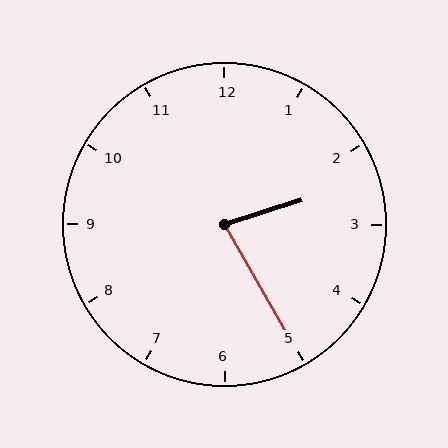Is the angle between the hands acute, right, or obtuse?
It is acute.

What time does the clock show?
2:25.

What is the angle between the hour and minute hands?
Approximately 78 degrees.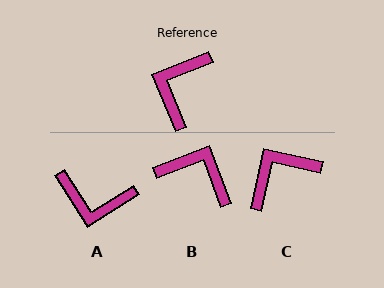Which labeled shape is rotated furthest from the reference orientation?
A, about 100 degrees away.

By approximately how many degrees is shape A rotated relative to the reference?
Approximately 100 degrees counter-clockwise.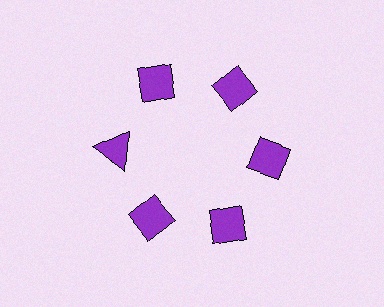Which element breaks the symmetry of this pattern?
The purple triangle at roughly the 9 o'clock position breaks the symmetry. All other shapes are purple diamonds.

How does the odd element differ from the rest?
It has a different shape: triangle instead of diamond.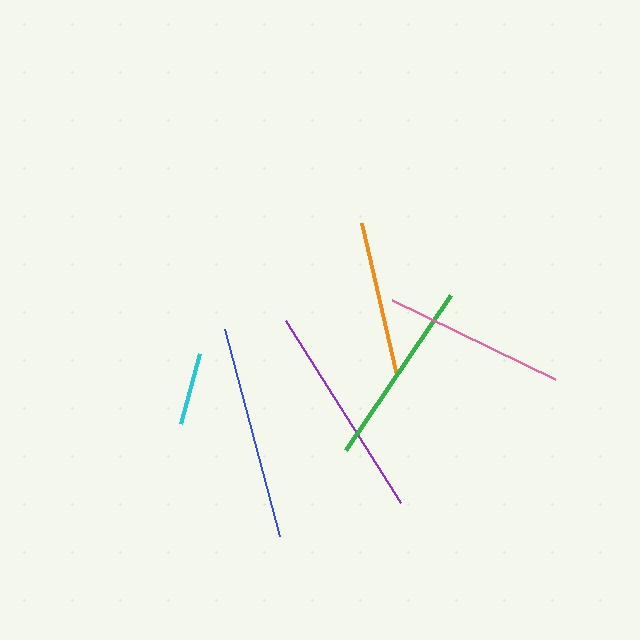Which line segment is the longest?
The purple line is the longest at approximately 216 pixels.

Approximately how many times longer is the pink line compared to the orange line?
The pink line is approximately 1.2 times the length of the orange line.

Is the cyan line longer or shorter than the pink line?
The pink line is longer than the cyan line.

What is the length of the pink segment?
The pink segment is approximately 181 pixels long.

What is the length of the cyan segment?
The cyan segment is approximately 73 pixels long.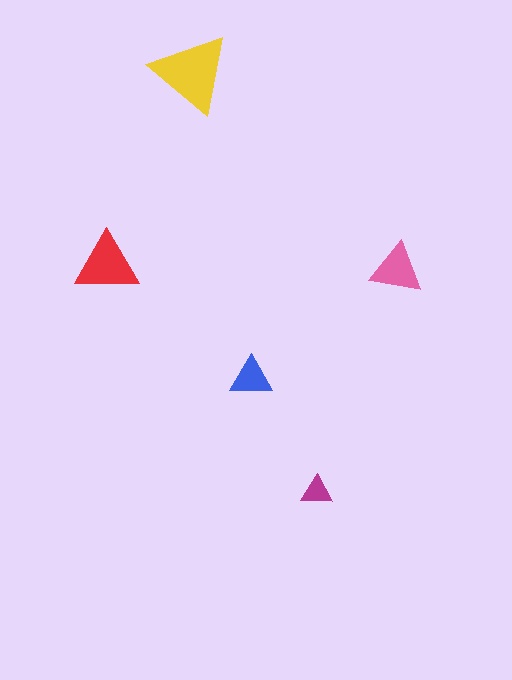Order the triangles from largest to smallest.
the yellow one, the red one, the pink one, the blue one, the magenta one.